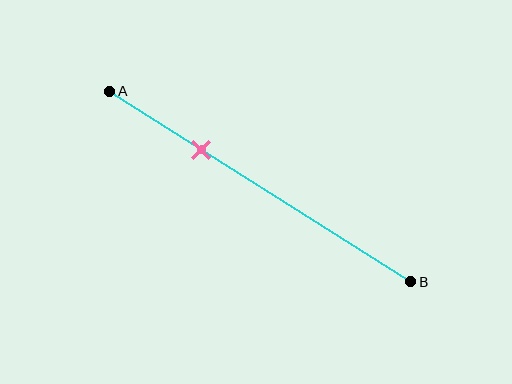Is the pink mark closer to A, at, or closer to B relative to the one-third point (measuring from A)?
The pink mark is approximately at the one-third point of segment AB.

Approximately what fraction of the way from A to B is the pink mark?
The pink mark is approximately 30% of the way from A to B.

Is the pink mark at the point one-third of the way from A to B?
Yes, the mark is approximately at the one-third point.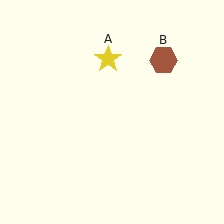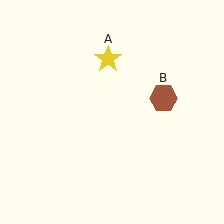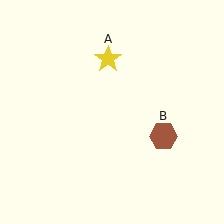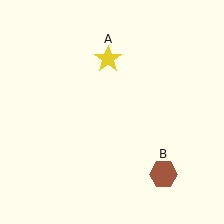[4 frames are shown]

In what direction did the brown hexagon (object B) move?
The brown hexagon (object B) moved down.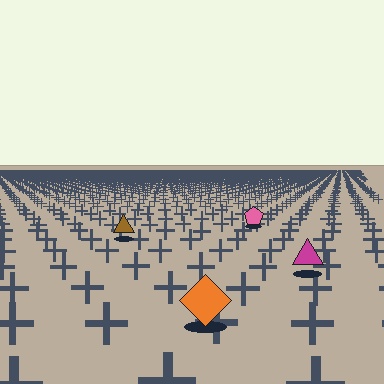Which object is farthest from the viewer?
The pink pentagon is farthest from the viewer. It appears smaller and the ground texture around it is denser.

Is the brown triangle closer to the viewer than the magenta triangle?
No. The magenta triangle is closer — you can tell from the texture gradient: the ground texture is coarser near it.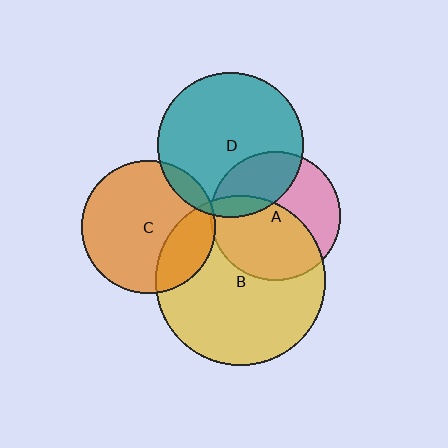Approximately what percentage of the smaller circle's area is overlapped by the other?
Approximately 10%.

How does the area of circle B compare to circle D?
Approximately 1.4 times.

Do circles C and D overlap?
Yes.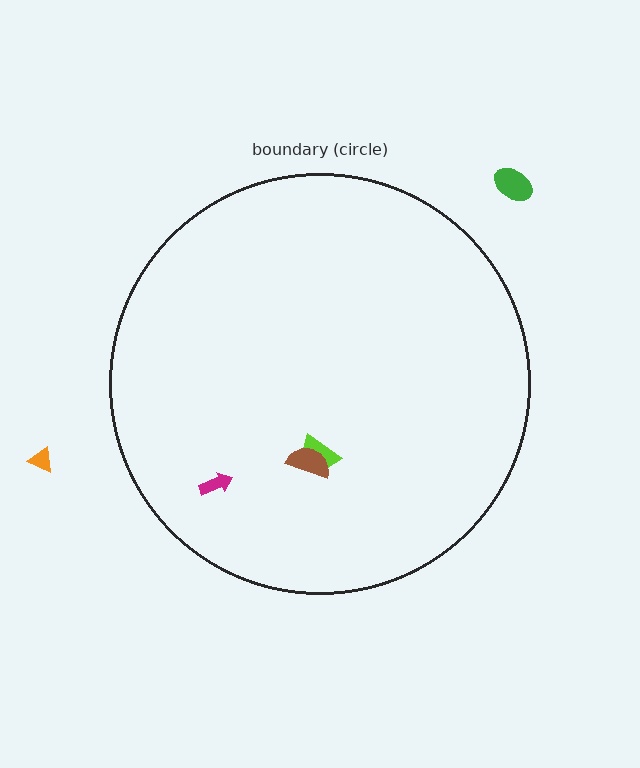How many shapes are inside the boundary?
3 inside, 2 outside.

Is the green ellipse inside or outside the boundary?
Outside.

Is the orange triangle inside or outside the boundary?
Outside.